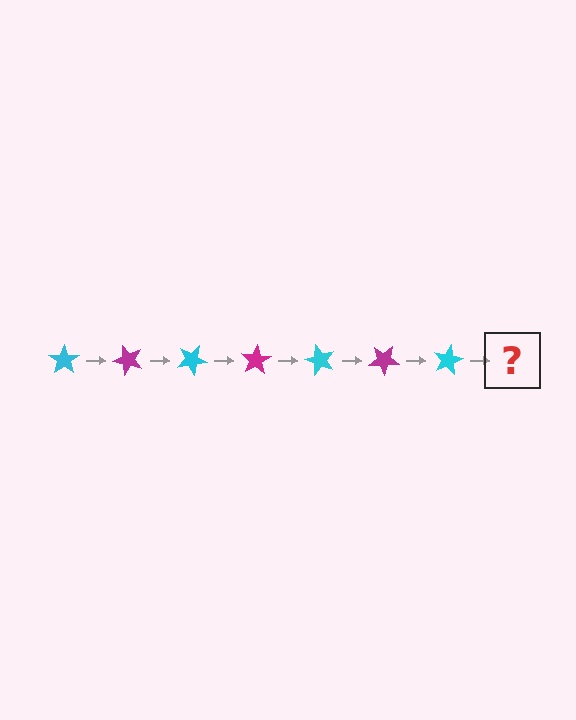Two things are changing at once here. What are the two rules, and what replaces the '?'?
The two rules are that it rotates 50 degrees each step and the color cycles through cyan and magenta. The '?' should be a magenta star, rotated 350 degrees from the start.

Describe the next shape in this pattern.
It should be a magenta star, rotated 350 degrees from the start.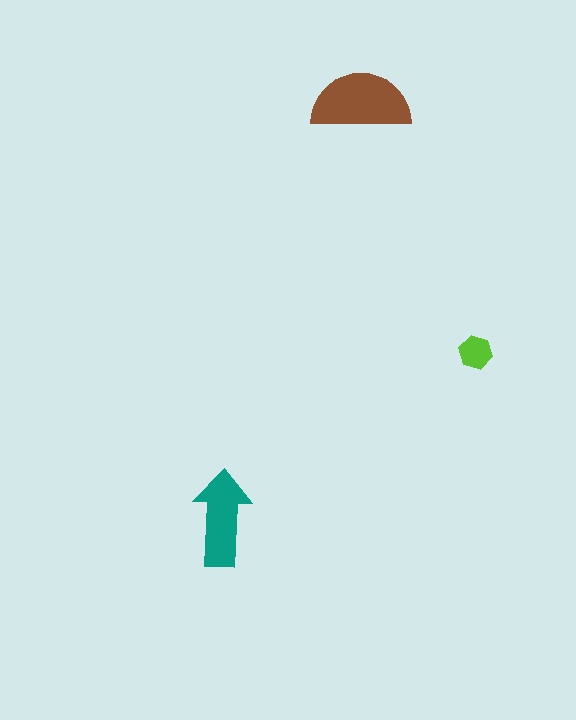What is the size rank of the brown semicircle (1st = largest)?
1st.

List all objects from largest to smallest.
The brown semicircle, the teal arrow, the lime hexagon.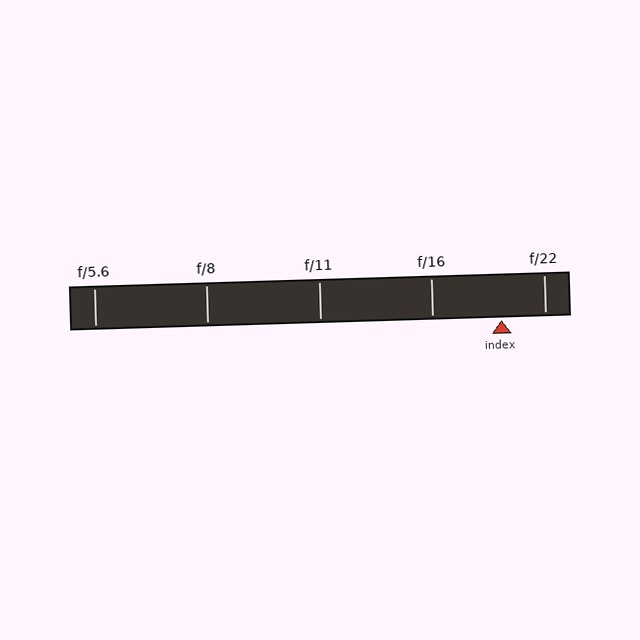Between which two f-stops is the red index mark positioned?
The index mark is between f/16 and f/22.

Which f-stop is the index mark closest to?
The index mark is closest to f/22.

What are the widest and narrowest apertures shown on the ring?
The widest aperture shown is f/5.6 and the narrowest is f/22.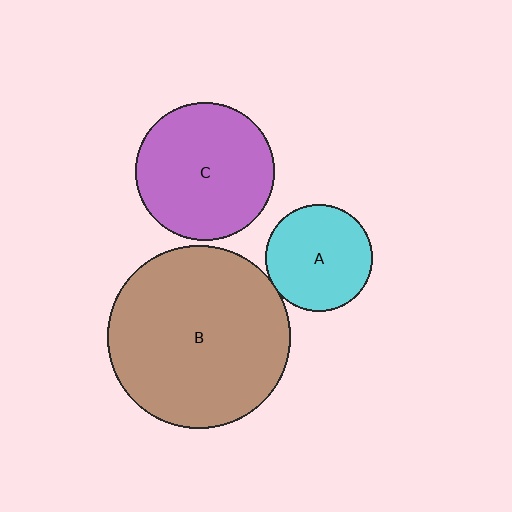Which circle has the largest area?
Circle B (brown).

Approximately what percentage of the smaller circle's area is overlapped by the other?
Approximately 5%.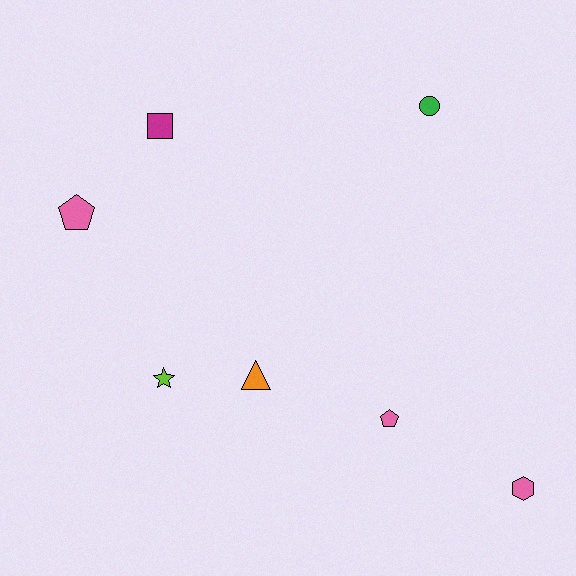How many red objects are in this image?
There are no red objects.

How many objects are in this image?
There are 7 objects.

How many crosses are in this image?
There are no crosses.